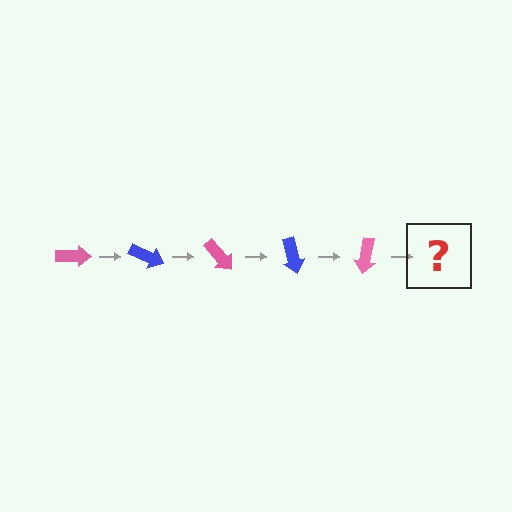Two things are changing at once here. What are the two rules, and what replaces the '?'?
The two rules are that it rotates 25 degrees each step and the color cycles through pink and blue. The '?' should be a blue arrow, rotated 125 degrees from the start.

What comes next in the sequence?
The next element should be a blue arrow, rotated 125 degrees from the start.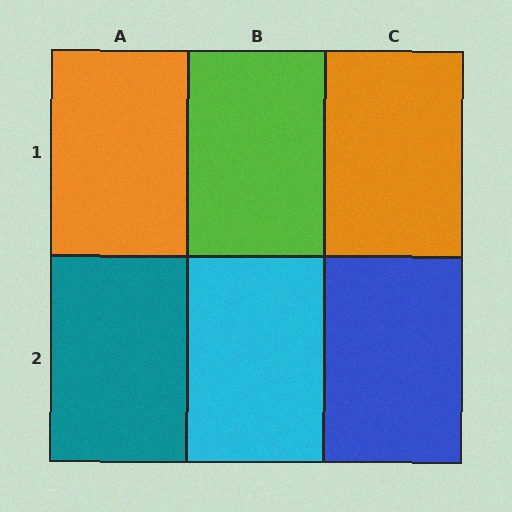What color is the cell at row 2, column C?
Blue.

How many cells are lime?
1 cell is lime.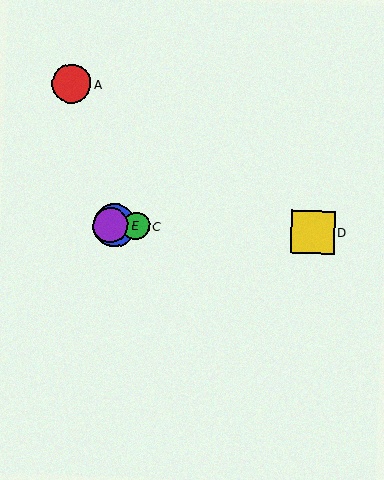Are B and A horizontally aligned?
No, B is at y≈225 and A is at y≈84.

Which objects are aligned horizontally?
Objects B, C, D, E are aligned horizontally.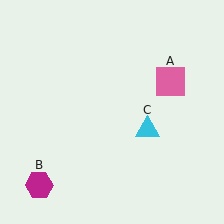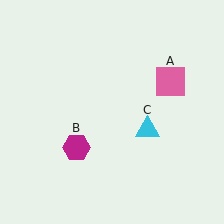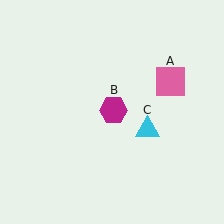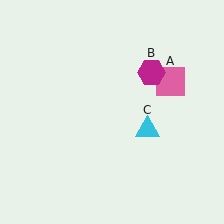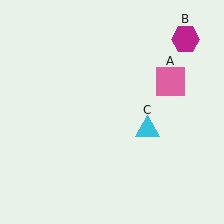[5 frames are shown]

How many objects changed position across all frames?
1 object changed position: magenta hexagon (object B).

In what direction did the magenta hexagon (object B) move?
The magenta hexagon (object B) moved up and to the right.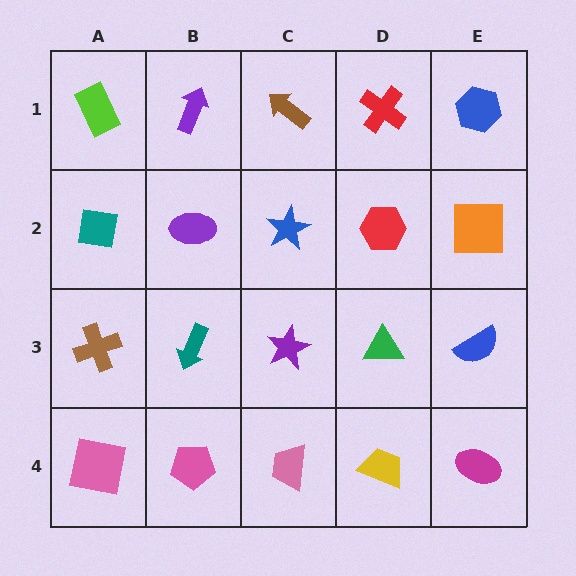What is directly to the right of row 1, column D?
A blue hexagon.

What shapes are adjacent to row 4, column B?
A teal arrow (row 3, column B), a pink square (row 4, column A), a pink trapezoid (row 4, column C).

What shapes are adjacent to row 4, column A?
A brown cross (row 3, column A), a pink pentagon (row 4, column B).